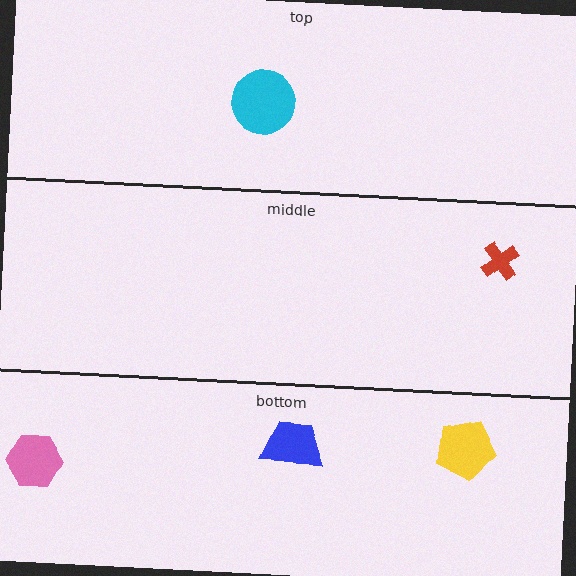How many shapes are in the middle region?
1.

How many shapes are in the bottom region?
3.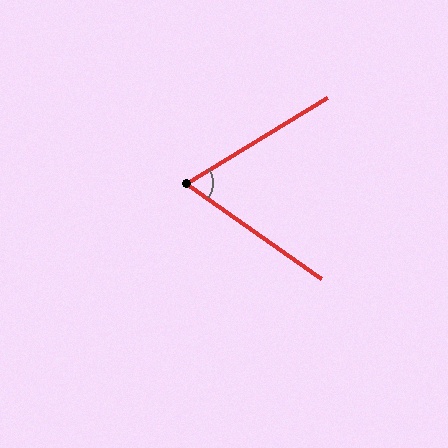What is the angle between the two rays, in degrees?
Approximately 67 degrees.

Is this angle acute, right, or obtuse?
It is acute.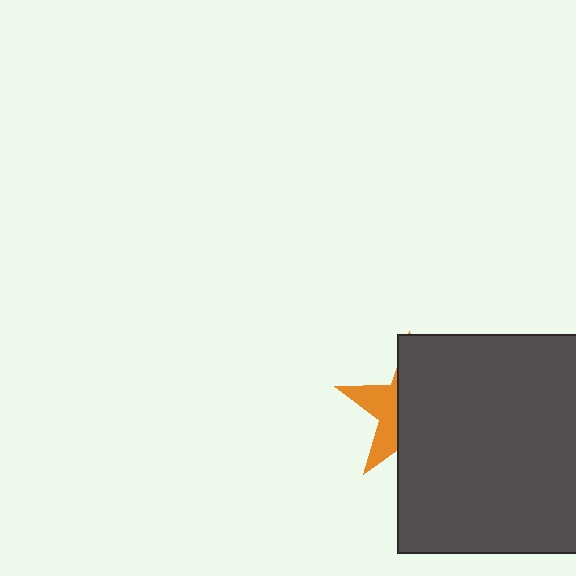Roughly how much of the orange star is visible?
A small part of it is visible (roughly 34%).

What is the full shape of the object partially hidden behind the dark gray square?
The partially hidden object is an orange star.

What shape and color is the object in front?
The object in front is a dark gray square.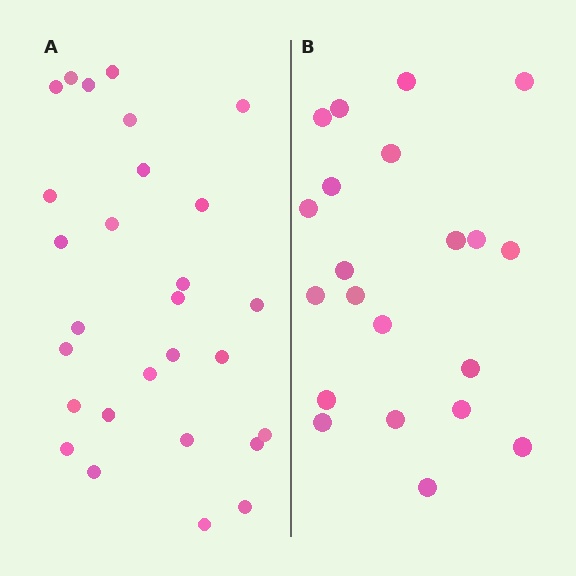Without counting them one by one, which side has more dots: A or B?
Region A (the left region) has more dots.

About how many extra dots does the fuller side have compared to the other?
Region A has roughly 8 or so more dots than region B.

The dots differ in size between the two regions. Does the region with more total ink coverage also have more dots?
No. Region B has more total ink coverage because its dots are larger, but region A actually contains more individual dots. Total area can be misleading — the number of items is what matters here.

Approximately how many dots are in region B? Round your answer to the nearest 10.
About 20 dots. (The exact count is 21, which rounds to 20.)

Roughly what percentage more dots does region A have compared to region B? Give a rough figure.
About 35% more.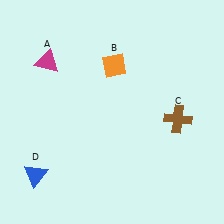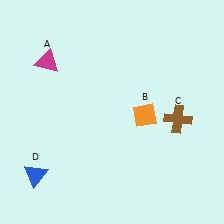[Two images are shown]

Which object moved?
The orange diamond (B) moved down.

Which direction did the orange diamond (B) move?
The orange diamond (B) moved down.